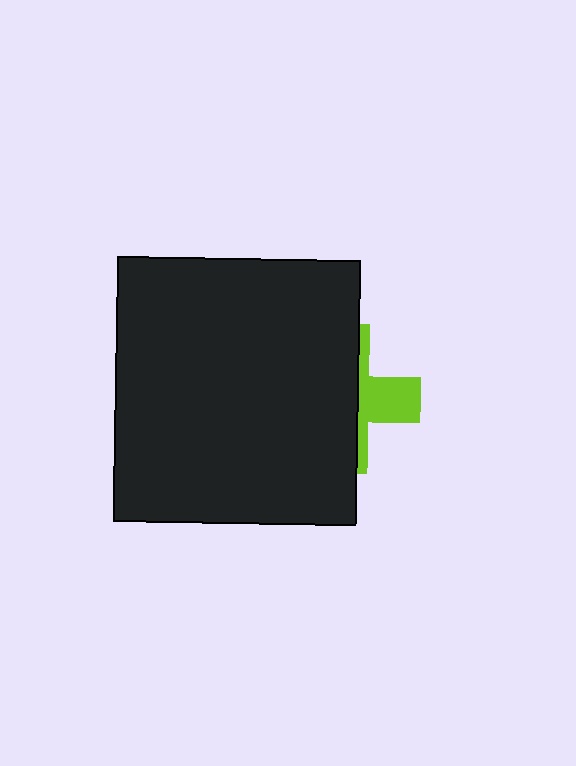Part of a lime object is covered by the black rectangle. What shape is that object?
It is a cross.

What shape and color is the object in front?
The object in front is a black rectangle.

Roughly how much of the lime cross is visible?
A small part of it is visible (roughly 33%).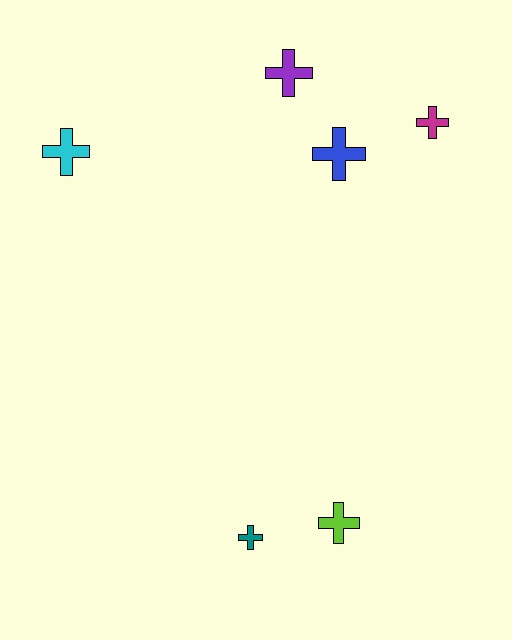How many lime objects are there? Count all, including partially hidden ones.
There is 1 lime object.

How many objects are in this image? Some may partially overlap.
There are 6 objects.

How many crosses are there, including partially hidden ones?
There are 6 crosses.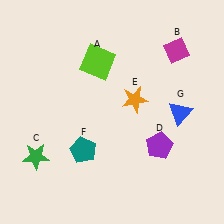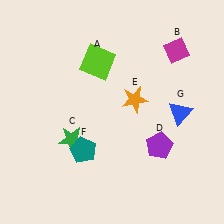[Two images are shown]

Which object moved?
The green star (C) moved right.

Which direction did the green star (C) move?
The green star (C) moved right.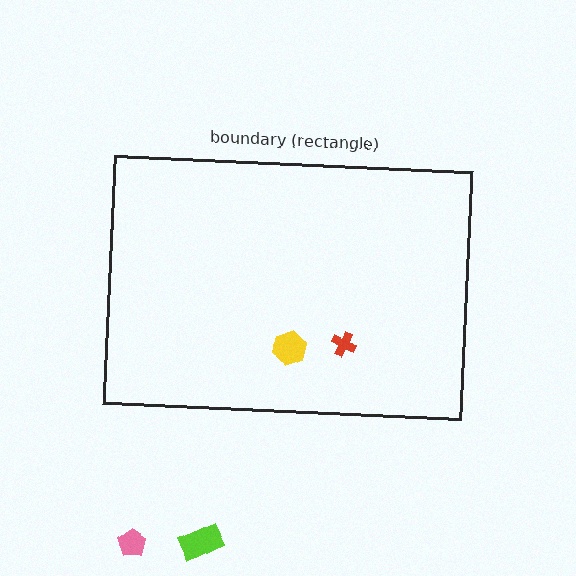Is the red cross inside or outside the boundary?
Inside.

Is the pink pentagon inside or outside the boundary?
Outside.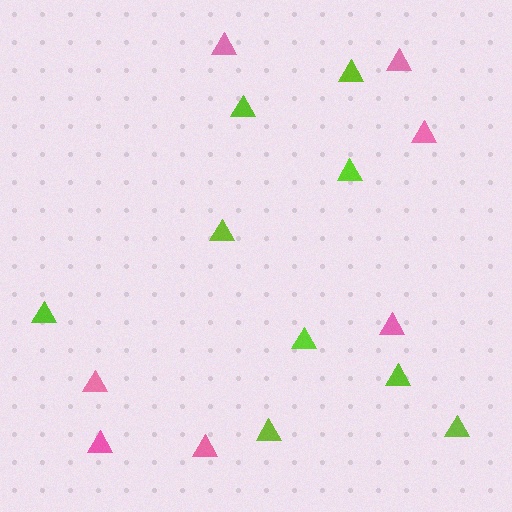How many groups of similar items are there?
There are 2 groups: one group of pink triangles (7) and one group of lime triangles (9).